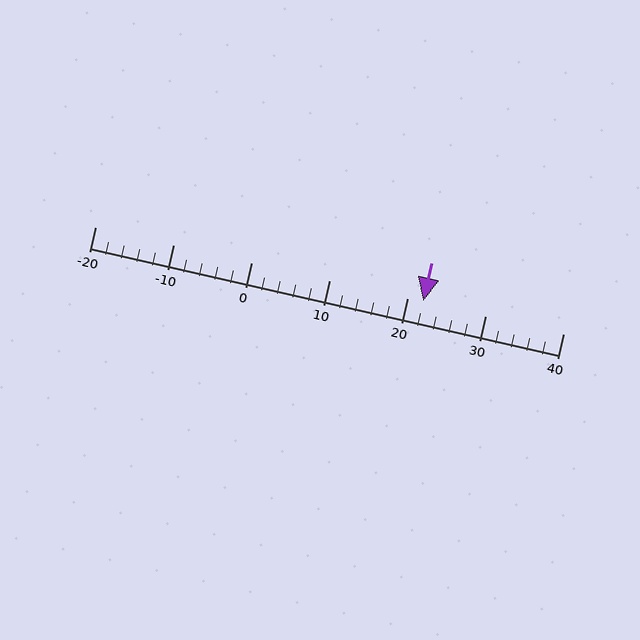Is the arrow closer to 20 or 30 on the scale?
The arrow is closer to 20.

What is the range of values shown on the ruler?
The ruler shows values from -20 to 40.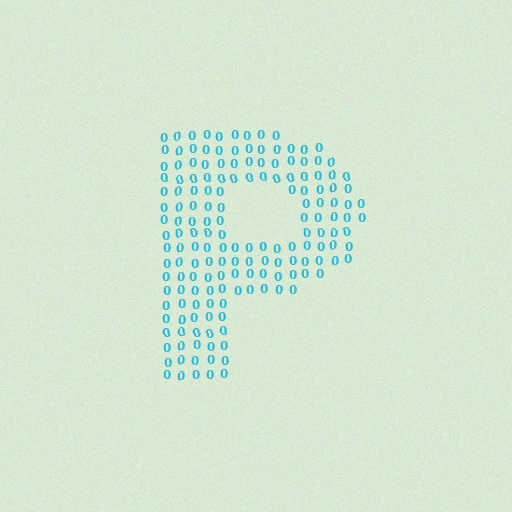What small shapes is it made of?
It is made of small digit 0's.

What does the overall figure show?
The overall figure shows the letter P.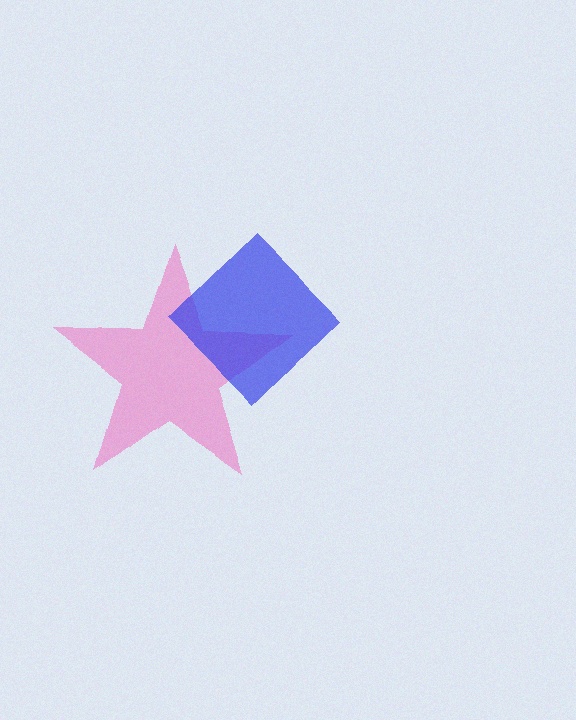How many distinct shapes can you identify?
There are 2 distinct shapes: a pink star, a blue diamond.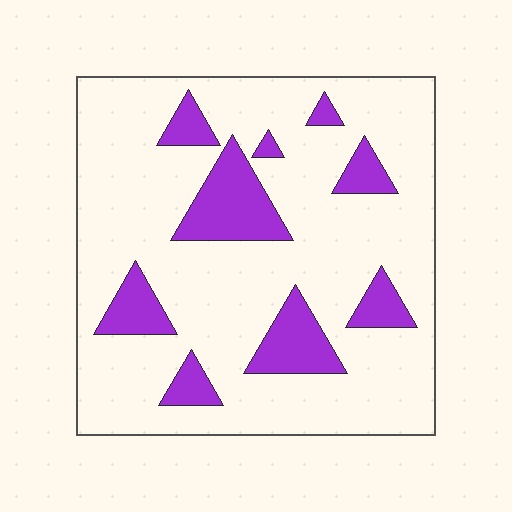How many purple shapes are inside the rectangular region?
9.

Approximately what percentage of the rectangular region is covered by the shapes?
Approximately 20%.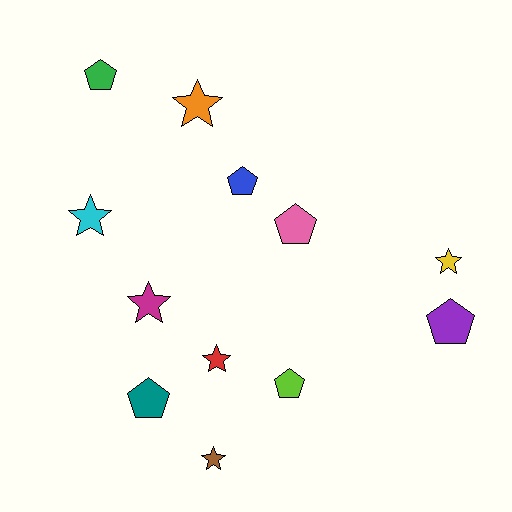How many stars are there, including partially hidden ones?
There are 6 stars.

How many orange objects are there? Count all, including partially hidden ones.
There is 1 orange object.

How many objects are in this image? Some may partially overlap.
There are 12 objects.